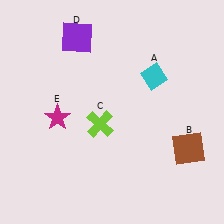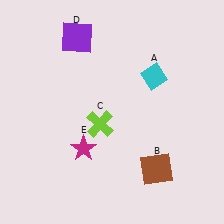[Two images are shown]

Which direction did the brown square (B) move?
The brown square (B) moved left.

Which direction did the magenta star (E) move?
The magenta star (E) moved down.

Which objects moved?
The objects that moved are: the brown square (B), the magenta star (E).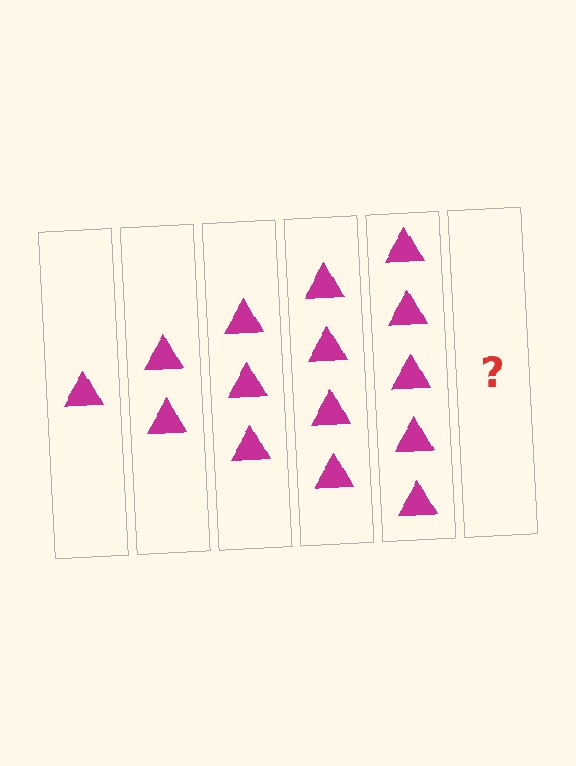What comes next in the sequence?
The next element should be 6 triangles.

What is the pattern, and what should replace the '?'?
The pattern is that each step adds one more triangle. The '?' should be 6 triangles.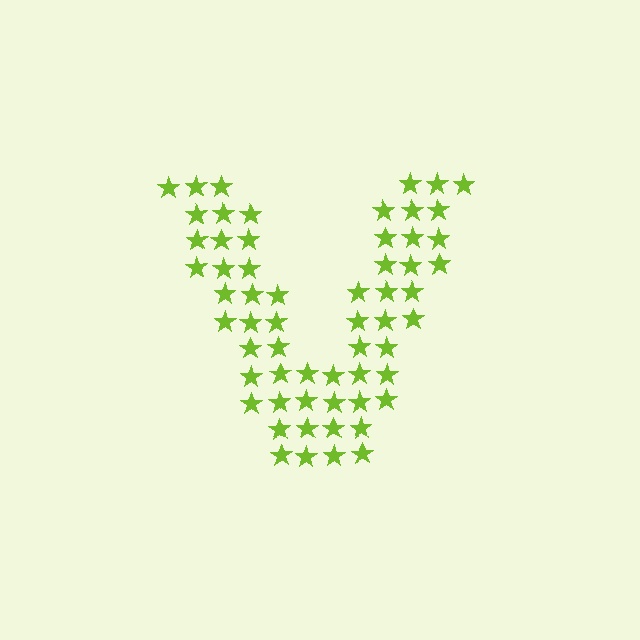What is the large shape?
The large shape is the letter V.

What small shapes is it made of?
It is made of small stars.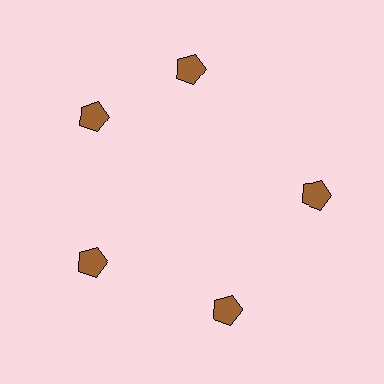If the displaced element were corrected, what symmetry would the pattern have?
It would have 5-fold rotational symmetry — the pattern would map onto itself every 72 degrees.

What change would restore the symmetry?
The symmetry would be restored by rotating it back into even spacing with its neighbors so that all 5 pentagons sit at equal angles and equal distance from the center.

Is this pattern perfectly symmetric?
No. The 5 brown pentagons are arranged in a ring, but one element near the 1 o'clock position is rotated out of alignment along the ring, breaking the 5-fold rotational symmetry.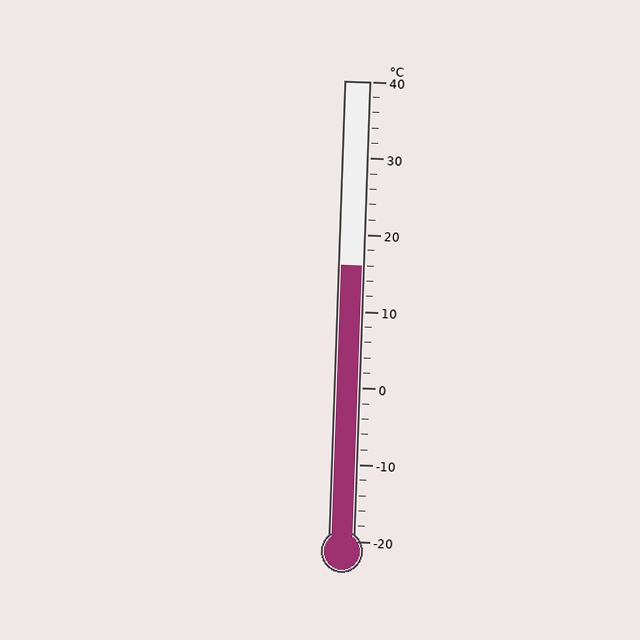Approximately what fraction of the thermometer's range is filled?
The thermometer is filled to approximately 60% of its range.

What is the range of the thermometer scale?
The thermometer scale ranges from -20°C to 40°C.